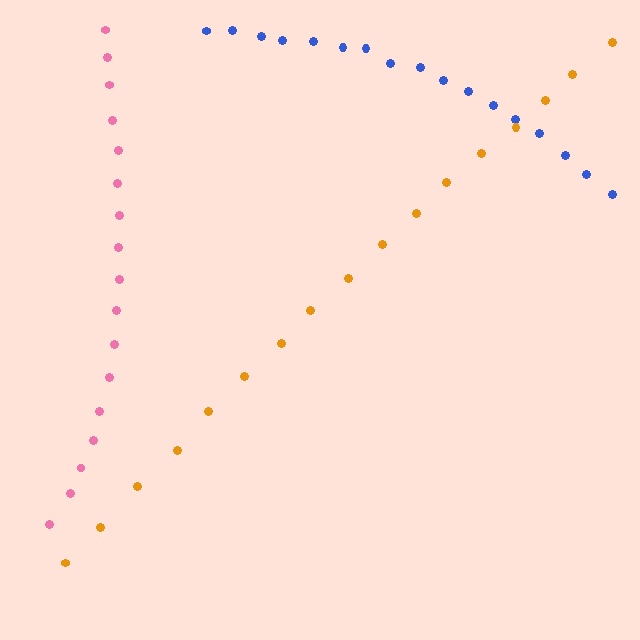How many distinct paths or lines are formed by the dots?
There are 3 distinct paths.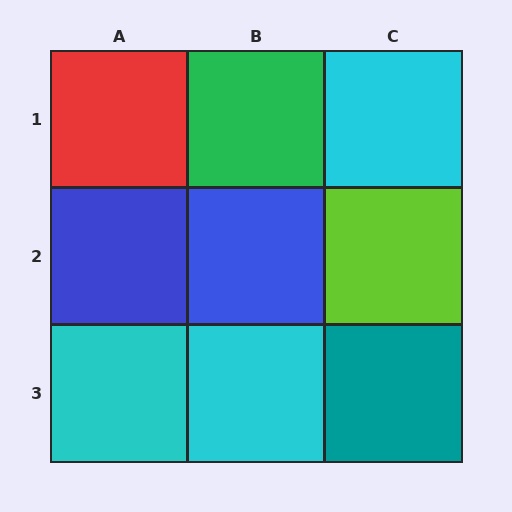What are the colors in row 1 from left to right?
Red, green, cyan.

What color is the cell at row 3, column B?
Cyan.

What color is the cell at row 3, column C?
Teal.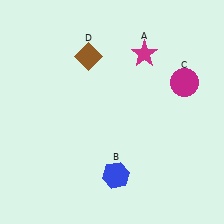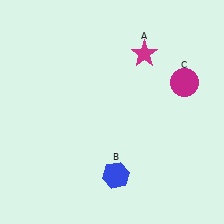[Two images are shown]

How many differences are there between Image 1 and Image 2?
There is 1 difference between the two images.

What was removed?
The brown diamond (D) was removed in Image 2.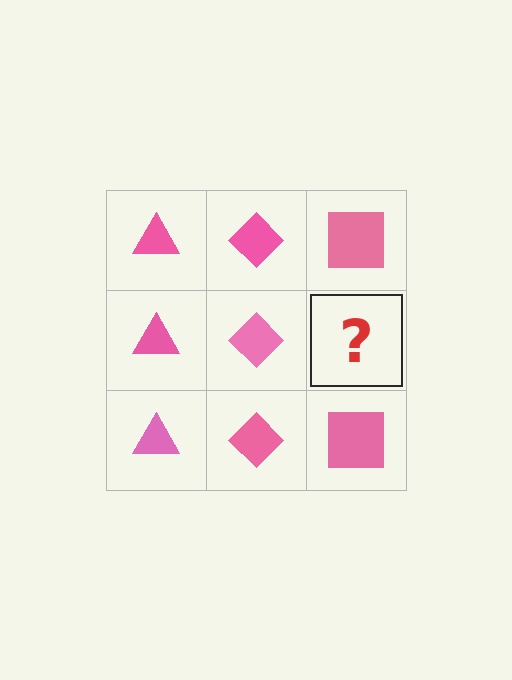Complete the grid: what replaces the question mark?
The question mark should be replaced with a pink square.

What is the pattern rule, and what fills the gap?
The rule is that each column has a consistent shape. The gap should be filled with a pink square.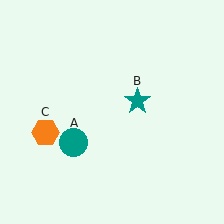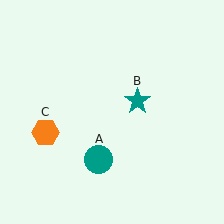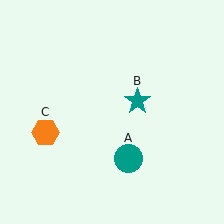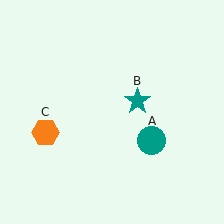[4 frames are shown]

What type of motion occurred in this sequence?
The teal circle (object A) rotated counterclockwise around the center of the scene.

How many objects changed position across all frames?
1 object changed position: teal circle (object A).